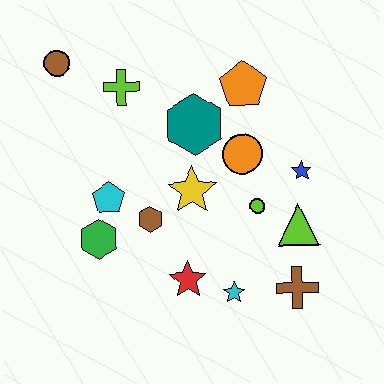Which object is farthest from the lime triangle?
The brown circle is farthest from the lime triangle.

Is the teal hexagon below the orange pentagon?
Yes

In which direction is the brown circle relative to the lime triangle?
The brown circle is to the left of the lime triangle.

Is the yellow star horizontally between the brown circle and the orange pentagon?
Yes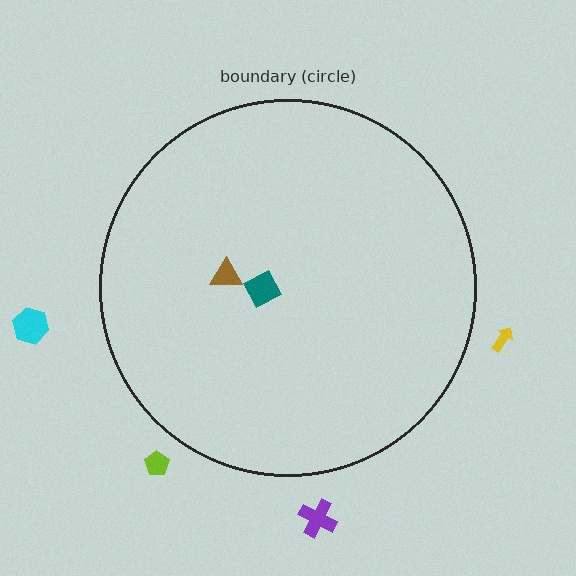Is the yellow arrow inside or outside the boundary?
Outside.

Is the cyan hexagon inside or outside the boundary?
Outside.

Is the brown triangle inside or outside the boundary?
Inside.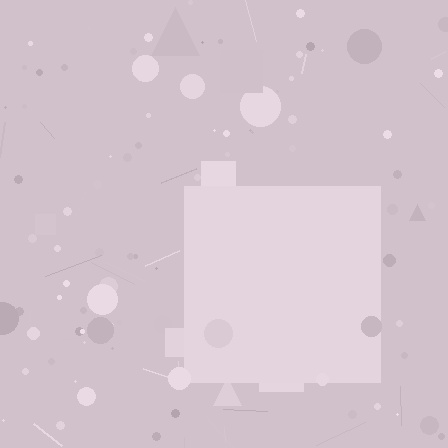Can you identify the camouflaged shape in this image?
The camouflaged shape is a square.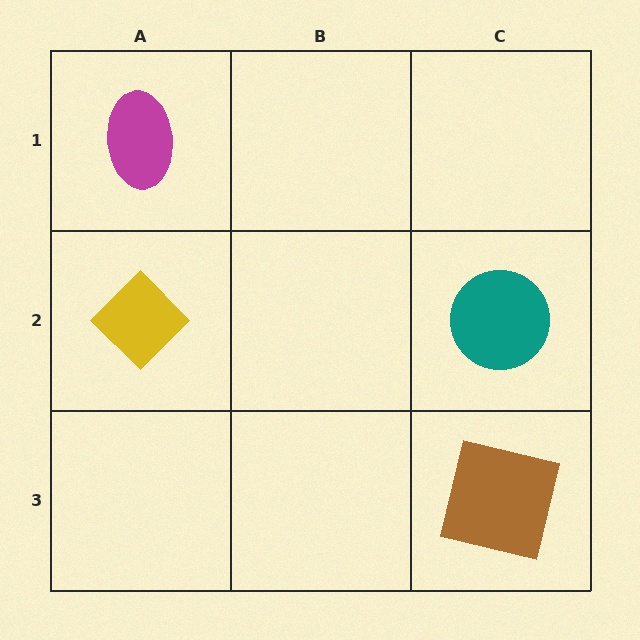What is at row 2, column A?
A yellow diamond.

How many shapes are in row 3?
1 shape.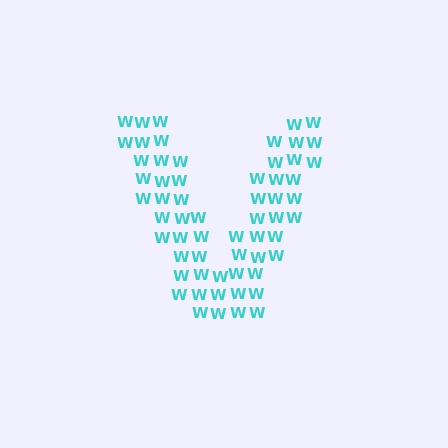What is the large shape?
The large shape is the letter V.